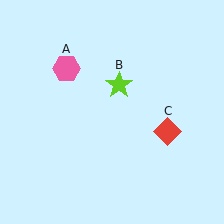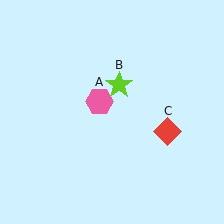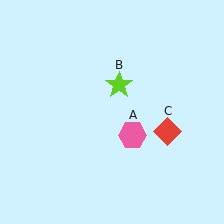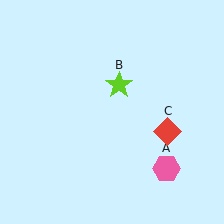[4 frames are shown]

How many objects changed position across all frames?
1 object changed position: pink hexagon (object A).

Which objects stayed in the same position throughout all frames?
Lime star (object B) and red diamond (object C) remained stationary.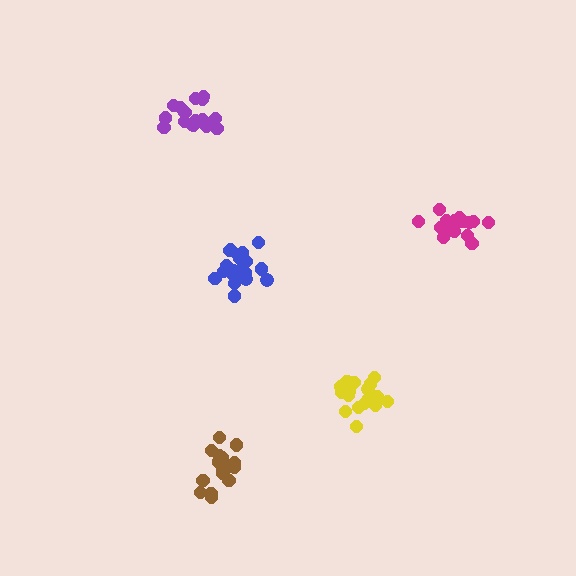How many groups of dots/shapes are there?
There are 5 groups.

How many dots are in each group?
Group 1: 21 dots, Group 2: 17 dots, Group 3: 17 dots, Group 4: 17 dots, Group 5: 17 dots (89 total).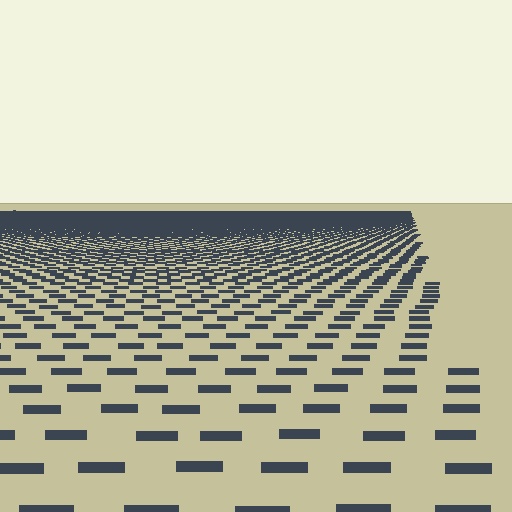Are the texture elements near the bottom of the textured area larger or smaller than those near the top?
Larger. Near the bottom, elements are closer to the viewer and appear at a bigger on-screen size.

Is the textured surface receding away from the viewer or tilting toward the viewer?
The surface is receding away from the viewer. Texture elements get smaller and denser toward the top.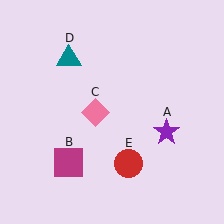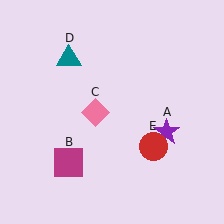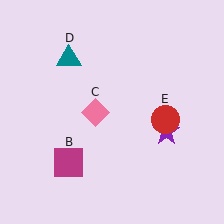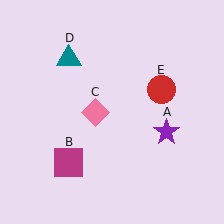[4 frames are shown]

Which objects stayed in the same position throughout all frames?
Purple star (object A) and magenta square (object B) and pink diamond (object C) and teal triangle (object D) remained stationary.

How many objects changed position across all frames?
1 object changed position: red circle (object E).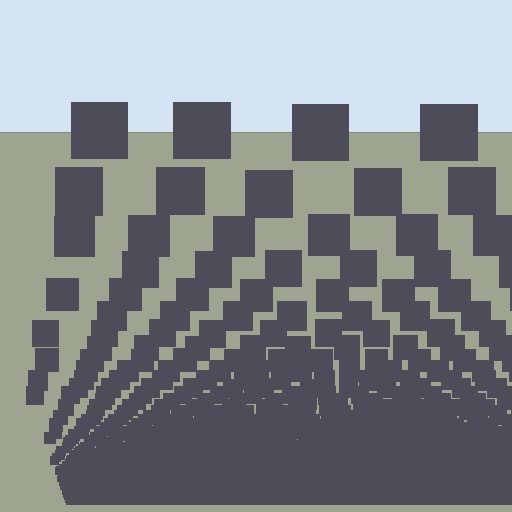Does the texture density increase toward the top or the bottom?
Density increases toward the bottom.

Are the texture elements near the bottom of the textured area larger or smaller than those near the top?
Smaller. The gradient is inverted — elements near the bottom are smaller and denser.